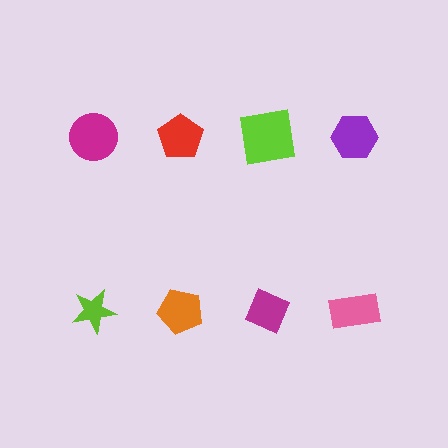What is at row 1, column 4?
A purple hexagon.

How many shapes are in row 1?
4 shapes.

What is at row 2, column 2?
An orange pentagon.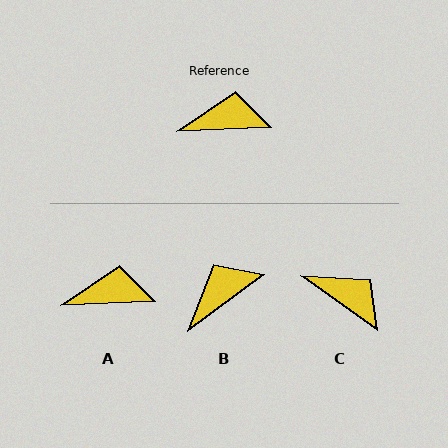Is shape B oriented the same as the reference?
No, it is off by about 35 degrees.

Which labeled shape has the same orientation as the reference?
A.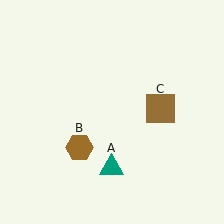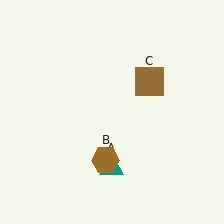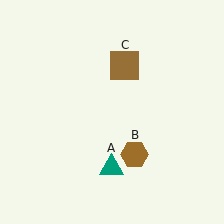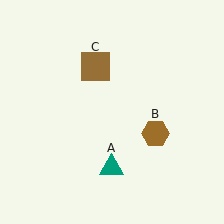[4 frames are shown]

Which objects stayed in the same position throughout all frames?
Teal triangle (object A) remained stationary.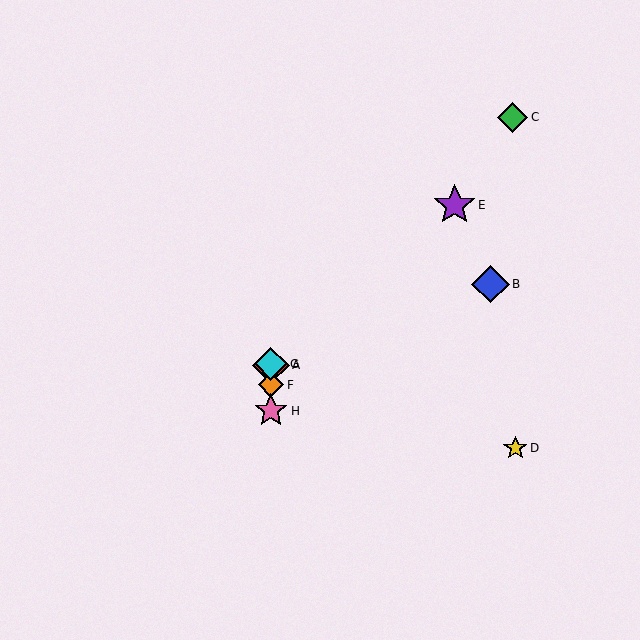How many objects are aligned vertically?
4 objects (A, F, G, H) are aligned vertically.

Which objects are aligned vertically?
Objects A, F, G, H are aligned vertically.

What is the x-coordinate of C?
Object C is at x≈513.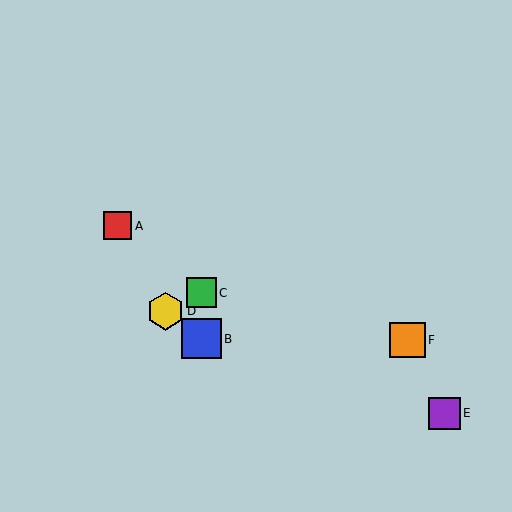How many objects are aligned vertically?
2 objects (B, C) are aligned vertically.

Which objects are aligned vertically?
Objects B, C are aligned vertically.